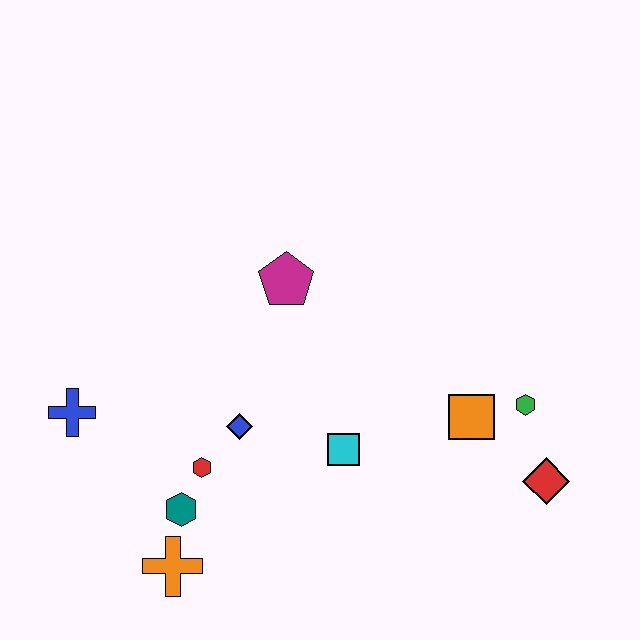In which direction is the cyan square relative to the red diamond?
The cyan square is to the left of the red diamond.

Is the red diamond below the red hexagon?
Yes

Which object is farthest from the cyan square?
The blue cross is farthest from the cyan square.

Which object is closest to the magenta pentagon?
The blue diamond is closest to the magenta pentagon.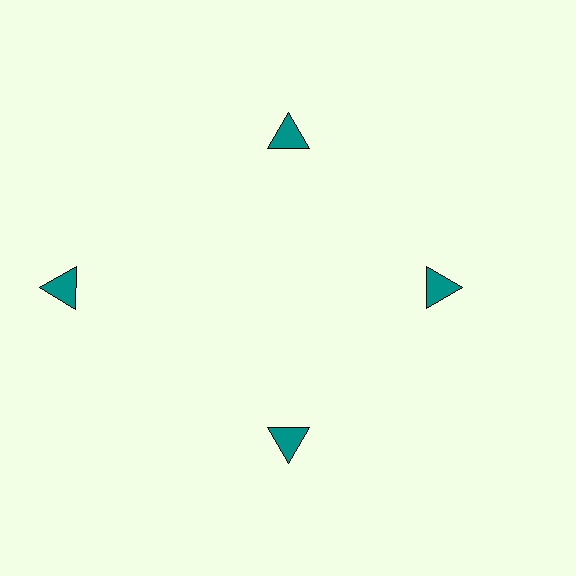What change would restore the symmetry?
The symmetry would be restored by moving it inward, back onto the ring so that all 4 triangles sit at equal angles and equal distance from the center.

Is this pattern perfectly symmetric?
No. The 4 teal triangles are arranged in a ring, but one element near the 9 o'clock position is pushed outward from the center, breaking the 4-fold rotational symmetry.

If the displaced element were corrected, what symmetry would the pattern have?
It would have 4-fold rotational symmetry — the pattern would map onto itself every 90 degrees.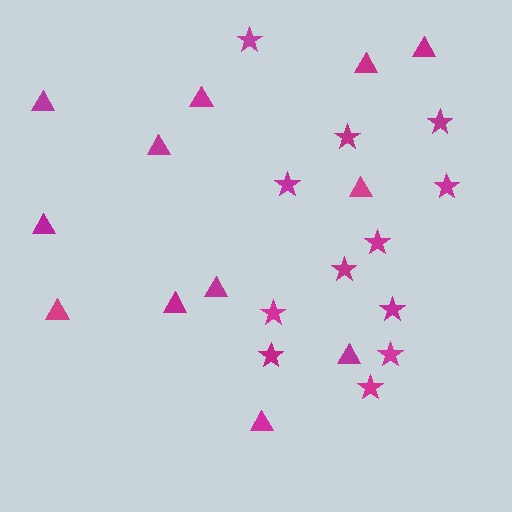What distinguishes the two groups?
There are 2 groups: one group of stars (12) and one group of triangles (12).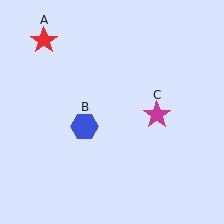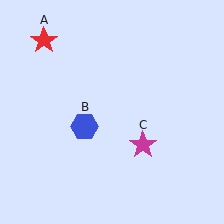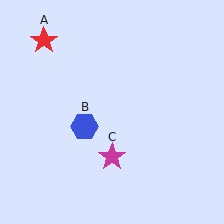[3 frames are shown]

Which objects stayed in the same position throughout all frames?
Red star (object A) and blue hexagon (object B) remained stationary.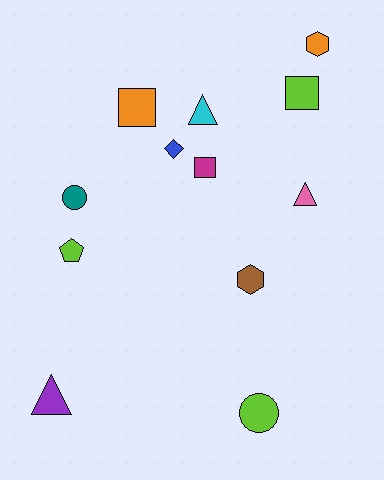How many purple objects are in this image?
There is 1 purple object.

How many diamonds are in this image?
There is 1 diamond.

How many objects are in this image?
There are 12 objects.